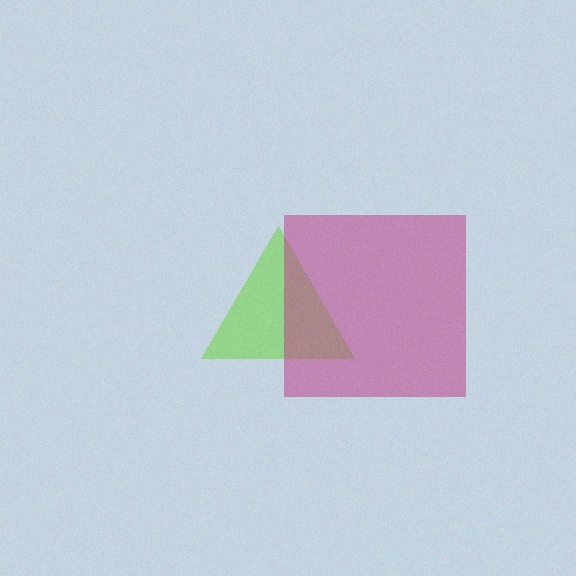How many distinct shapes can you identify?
There are 2 distinct shapes: a lime triangle, a magenta square.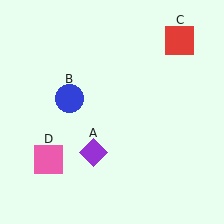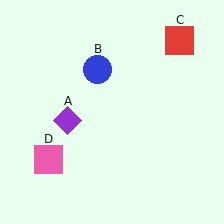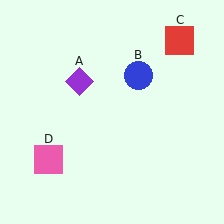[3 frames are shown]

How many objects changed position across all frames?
2 objects changed position: purple diamond (object A), blue circle (object B).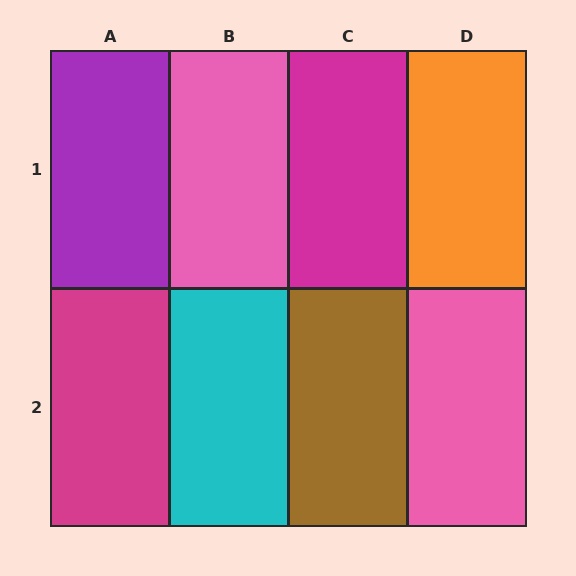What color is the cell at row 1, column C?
Magenta.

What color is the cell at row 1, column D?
Orange.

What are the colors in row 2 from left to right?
Magenta, cyan, brown, pink.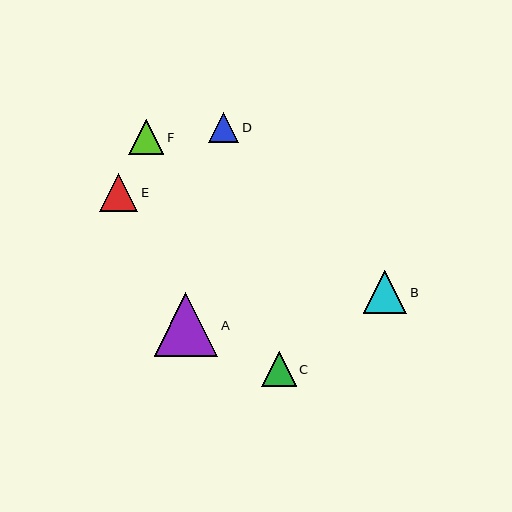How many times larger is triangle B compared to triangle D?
Triangle B is approximately 1.5 times the size of triangle D.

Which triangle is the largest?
Triangle A is the largest with a size of approximately 64 pixels.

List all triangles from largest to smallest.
From largest to smallest: A, B, E, F, C, D.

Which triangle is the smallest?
Triangle D is the smallest with a size of approximately 30 pixels.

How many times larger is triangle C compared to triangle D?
Triangle C is approximately 1.2 times the size of triangle D.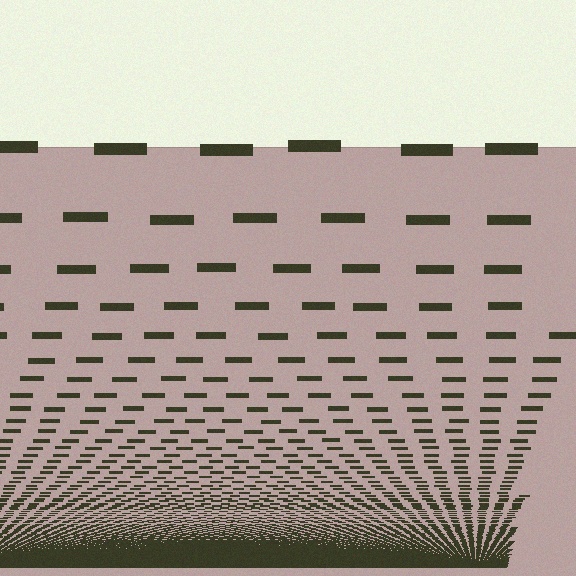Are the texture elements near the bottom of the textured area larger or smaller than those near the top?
Smaller. The gradient is inverted — elements near the bottom are smaller and denser.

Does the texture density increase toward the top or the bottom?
Density increases toward the bottom.